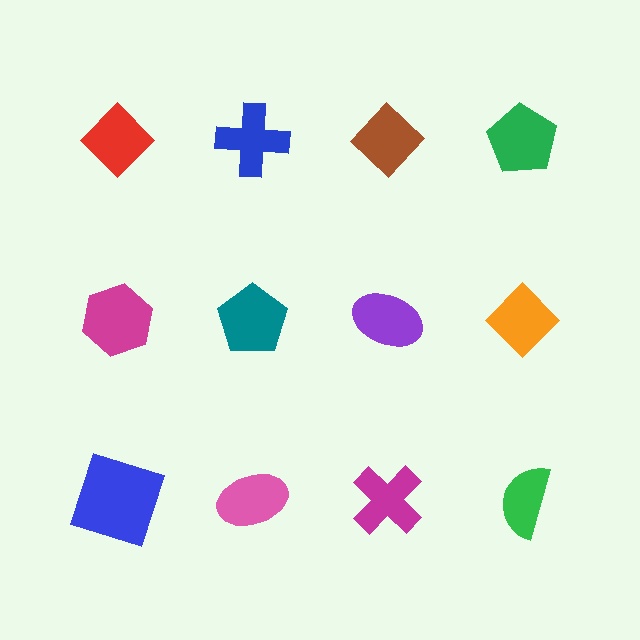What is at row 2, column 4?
An orange diamond.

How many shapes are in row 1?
4 shapes.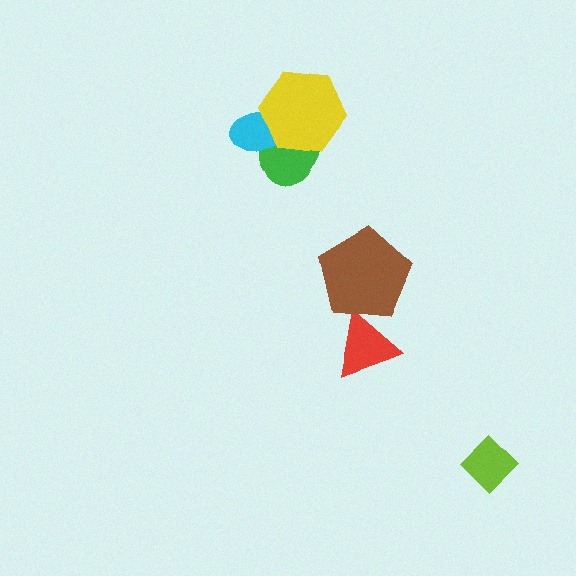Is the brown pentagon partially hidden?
No, no other shape covers it.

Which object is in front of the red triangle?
The brown pentagon is in front of the red triangle.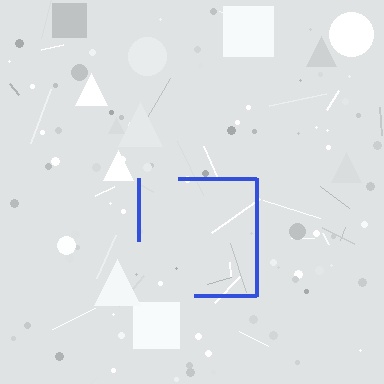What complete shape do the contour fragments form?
The contour fragments form a square.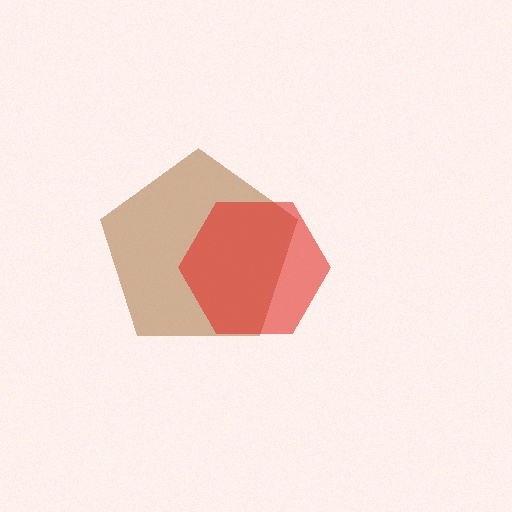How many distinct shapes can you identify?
There are 2 distinct shapes: a brown pentagon, a red hexagon.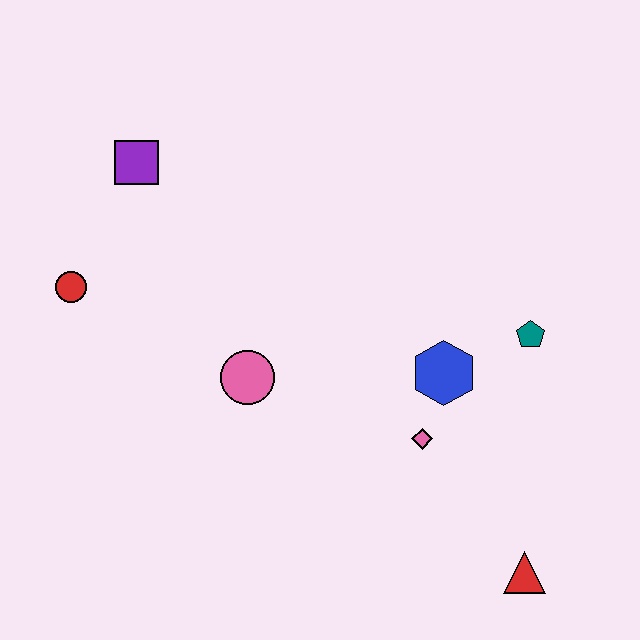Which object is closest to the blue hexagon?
The pink diamond is closest to the blue hexagon.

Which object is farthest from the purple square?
The red triangle is farthest from the purple square.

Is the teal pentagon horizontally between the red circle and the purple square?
No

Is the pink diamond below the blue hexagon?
Yes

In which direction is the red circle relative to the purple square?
The red circle is below the purple square.